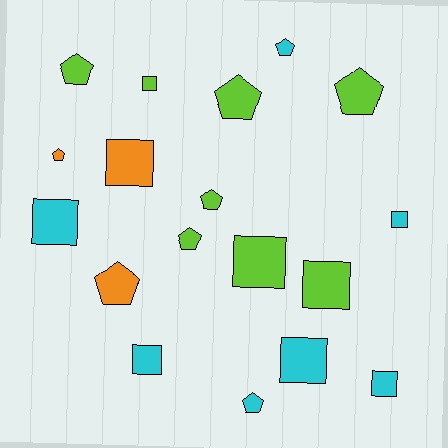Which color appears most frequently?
Lime, with 8 objects.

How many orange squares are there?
There is 1 orange square.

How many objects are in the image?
There are 18 objects.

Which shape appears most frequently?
Square, with 9 objects.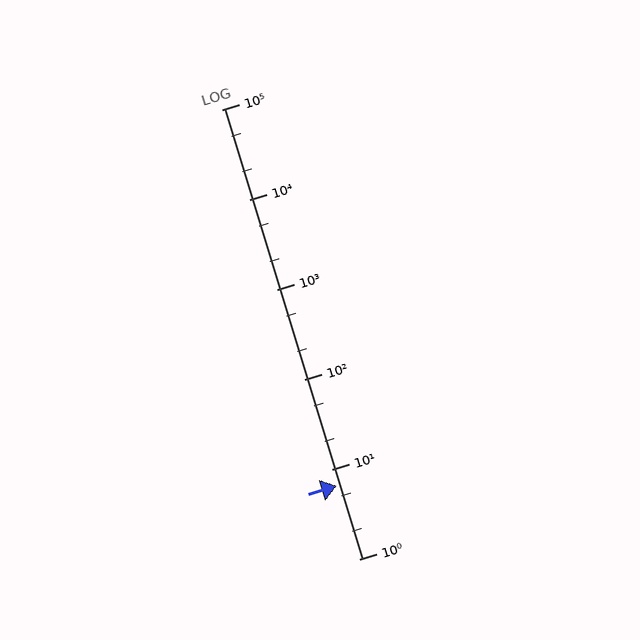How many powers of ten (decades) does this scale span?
The scale spans 5 decades, from 1 to 100000.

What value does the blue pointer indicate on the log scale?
The pointer indicates approximately 6.5.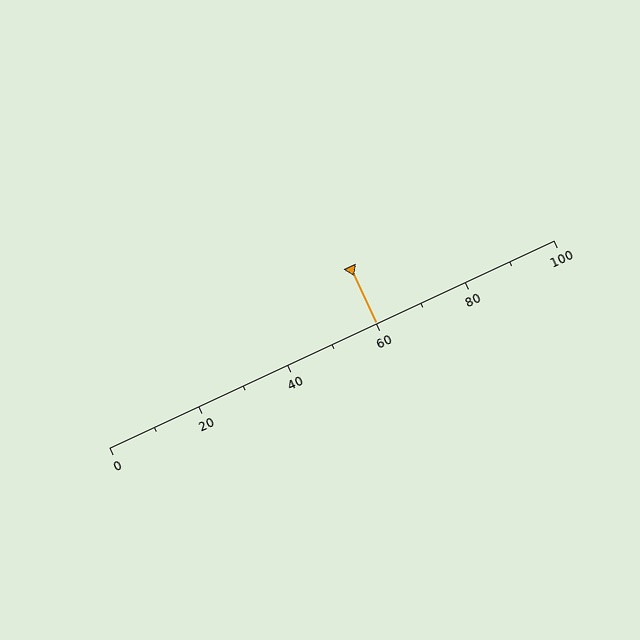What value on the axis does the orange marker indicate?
The marker indicates approximately 60.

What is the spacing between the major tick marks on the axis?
The major ticks are spaced 20 apart.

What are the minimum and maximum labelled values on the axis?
The axis runs from 0 to 100.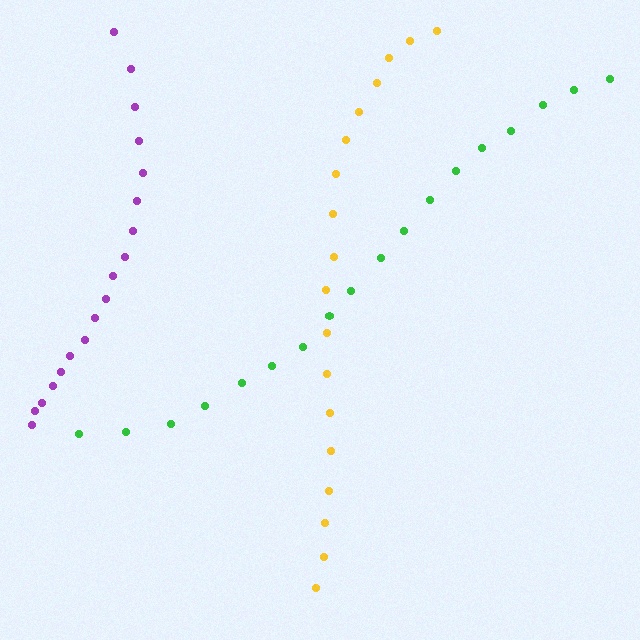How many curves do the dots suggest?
There are 3 distinct paths.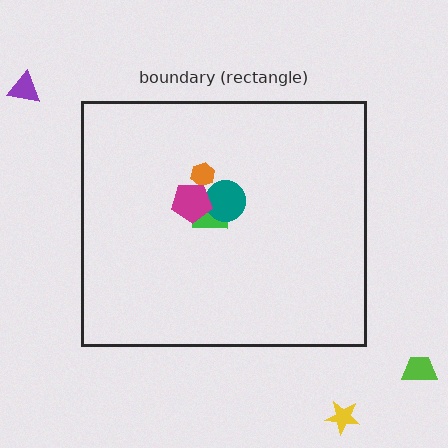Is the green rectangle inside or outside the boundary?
Inside.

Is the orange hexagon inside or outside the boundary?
Inside.